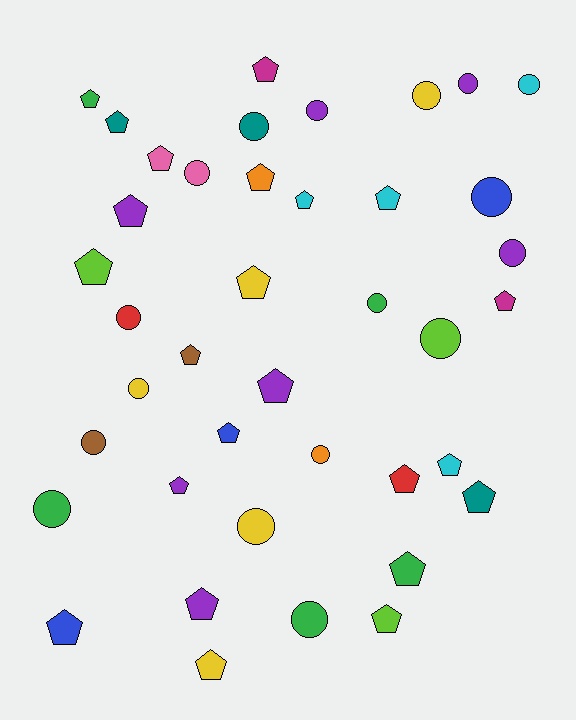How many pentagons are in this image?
There are 23 pentagons.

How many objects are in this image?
There are 40 objects.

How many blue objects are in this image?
There are 3 blue objects.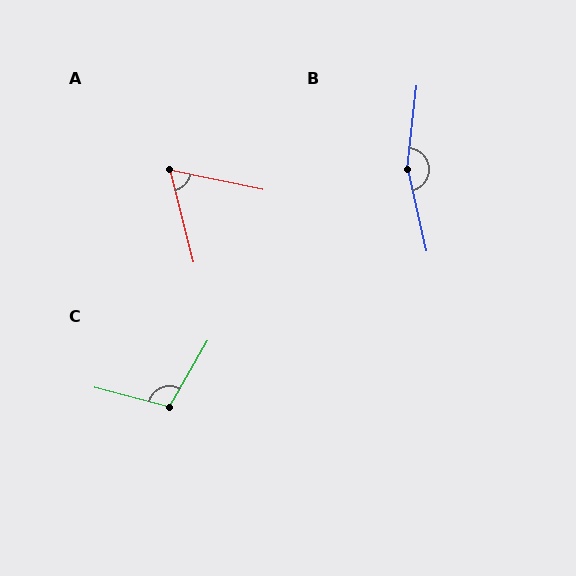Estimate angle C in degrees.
Approximately 105 degrees.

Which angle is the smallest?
A, at approximately 64 degrees.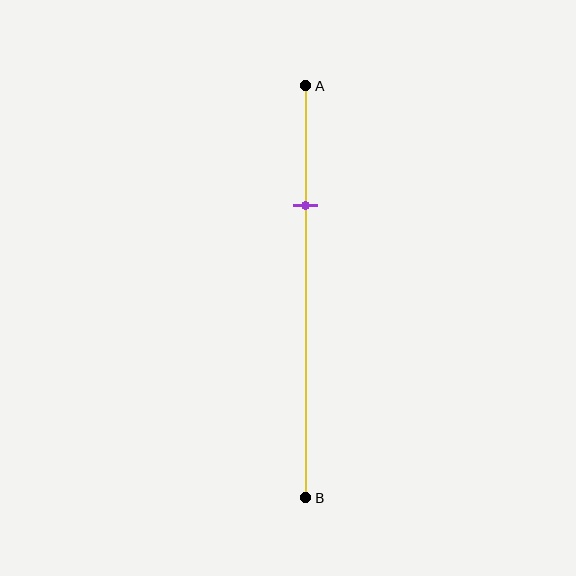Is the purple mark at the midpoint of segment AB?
No, the mark is at about 30% from A, not at the 50% midpoint.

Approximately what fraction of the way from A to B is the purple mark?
The purple mark is approximately 30% of the way from A to B.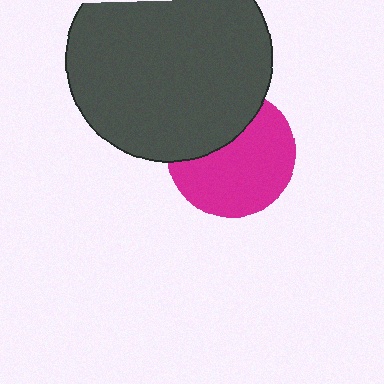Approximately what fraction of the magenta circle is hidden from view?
Roughly 35% of the magenta circle is hidden behind the dark gray circle.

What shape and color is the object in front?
The object in front is a dark gray circle.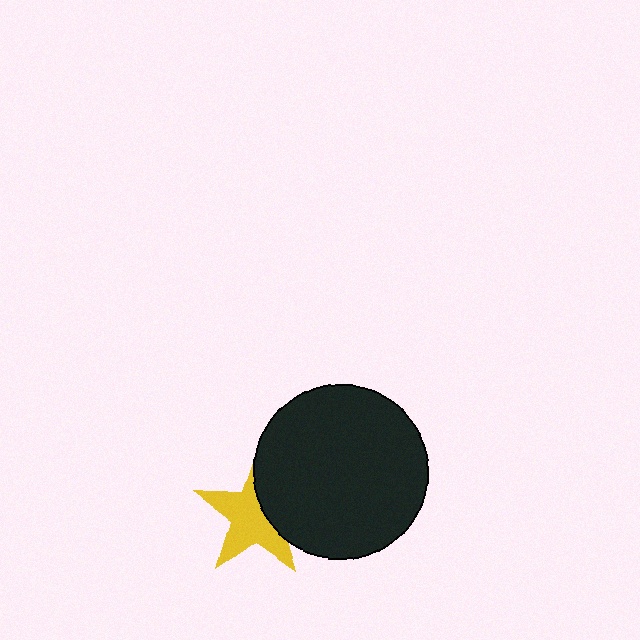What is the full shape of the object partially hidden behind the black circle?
The partially hidden object is a yellow star.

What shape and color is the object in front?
The object in front is a black circle.